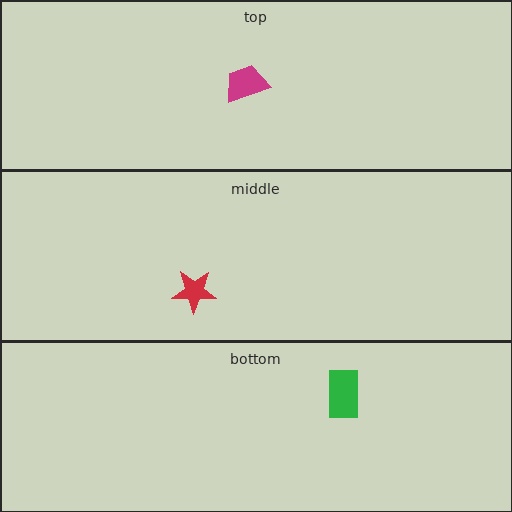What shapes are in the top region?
The magenta trapezoid.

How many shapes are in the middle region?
1.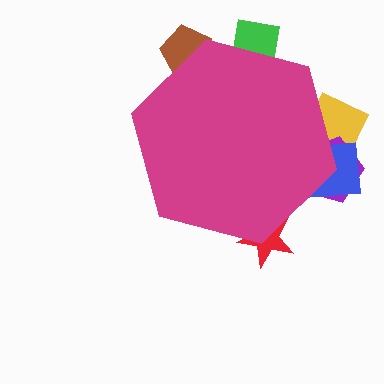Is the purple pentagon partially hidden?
Yes, the purple pentagon is partially hidden behind the magenta hexagon.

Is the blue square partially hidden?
Yes, the blue square is partially hidden behind the magenta hexagon.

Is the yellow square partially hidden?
Yes, the yellow square is partially hidden behind the magenta hexagon.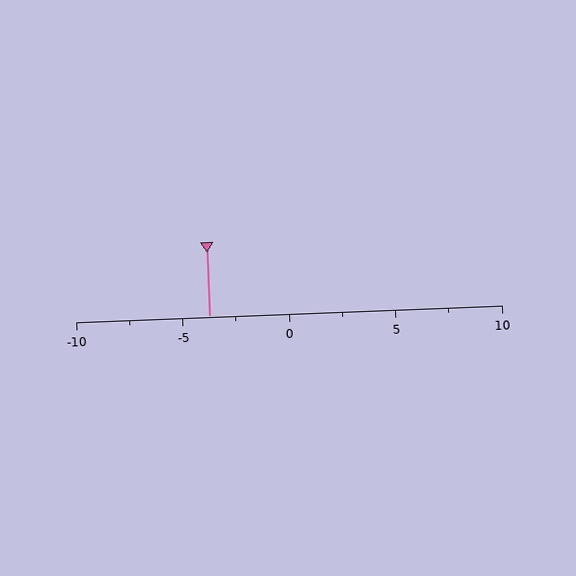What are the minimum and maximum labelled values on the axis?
The axis runs from -10 to 10.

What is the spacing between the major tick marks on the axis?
The major ticks are spaced 5 apart.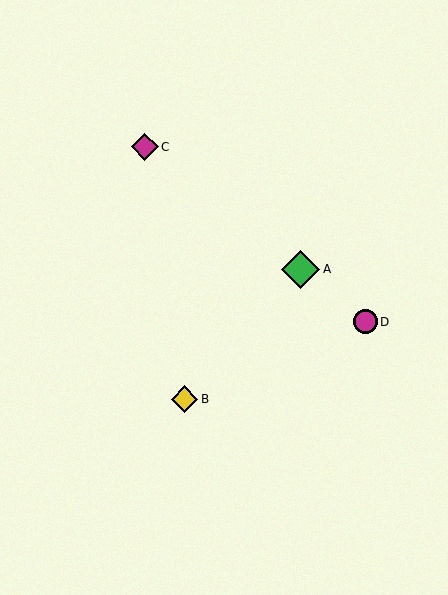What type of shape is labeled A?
Shape A is a green diamond.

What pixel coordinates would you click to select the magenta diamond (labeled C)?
Click at (145, 147) to select the magenta diamond C.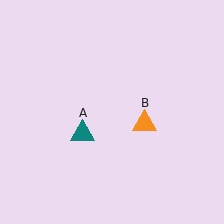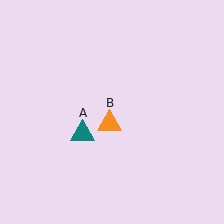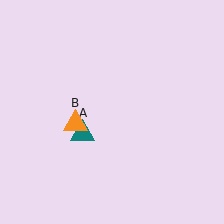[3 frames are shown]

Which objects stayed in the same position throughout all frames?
Teal triangle (object A) remained stationary.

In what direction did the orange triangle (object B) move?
The orange triangle (object B) moved left.